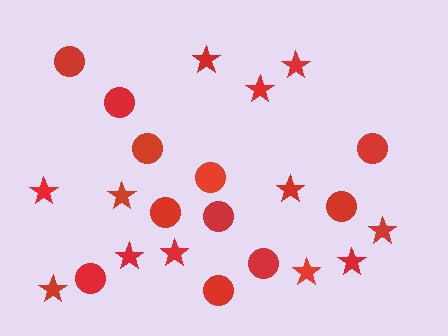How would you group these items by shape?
There are 2 groups: one group of circles (11) and one group of stars (12).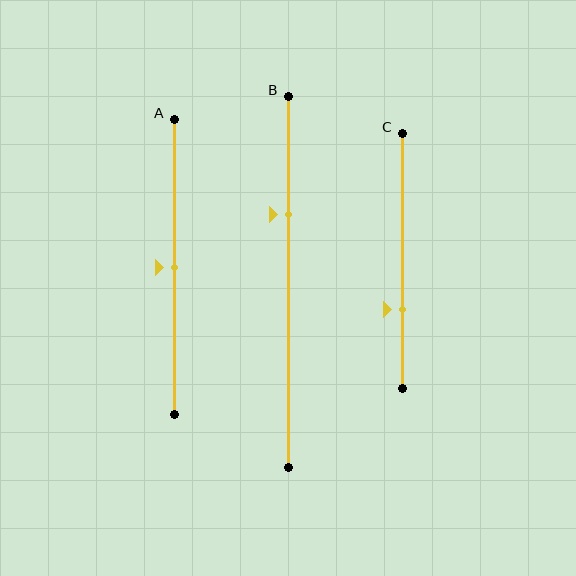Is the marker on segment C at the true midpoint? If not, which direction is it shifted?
No, the marker on segment C is shifted downward by about 19% of the segment length.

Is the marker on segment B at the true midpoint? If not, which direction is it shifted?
No, the marker on segment B is shifted upward by about 18% of the segment length.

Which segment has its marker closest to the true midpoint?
Segment A has its marker closest to the true midpoint.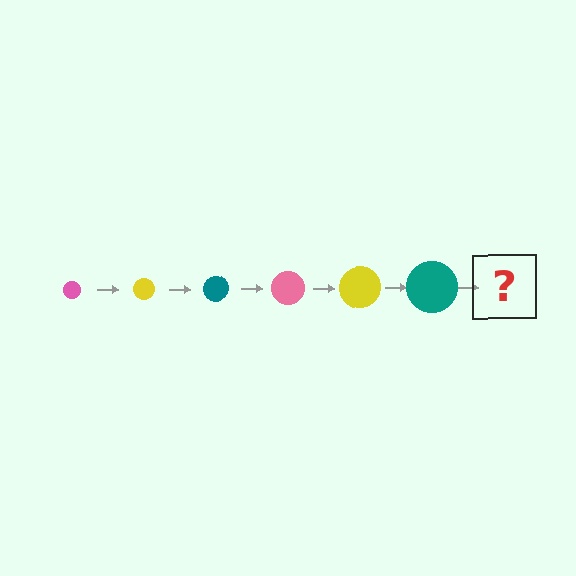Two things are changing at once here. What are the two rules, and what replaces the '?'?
The two rules are that the circle grows larger each step and the color cycles through pink, yellow, and teal. The '?' should be a pink circle, larger than the previous one.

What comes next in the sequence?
The next element should be a pink circle, larger than the previous one.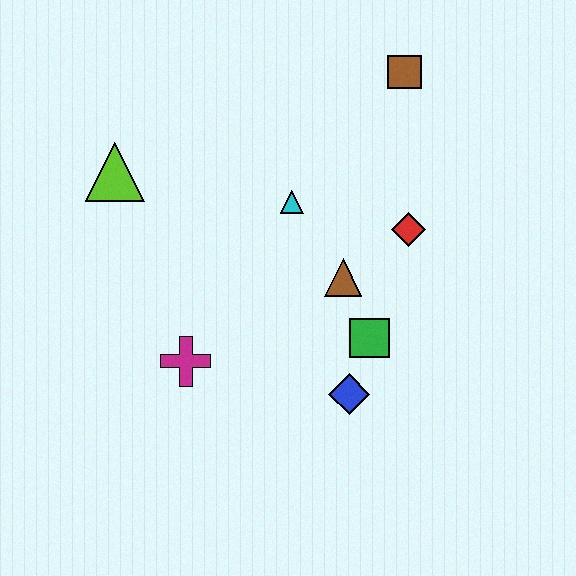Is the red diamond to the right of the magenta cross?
Yes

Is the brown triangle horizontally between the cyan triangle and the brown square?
Yes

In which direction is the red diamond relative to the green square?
The red diamond is above the green square.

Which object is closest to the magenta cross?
The blue diamond is closest to the magenta cross.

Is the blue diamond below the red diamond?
Yes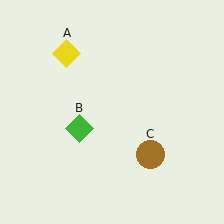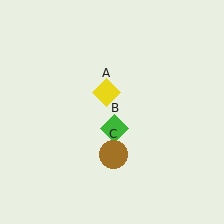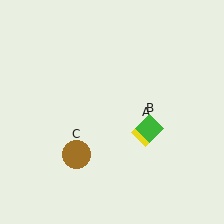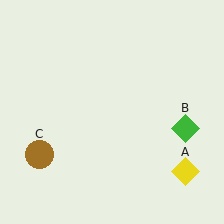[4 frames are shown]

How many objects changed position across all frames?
3 objects changed position: yellow diamond (object A), green diamond (object B), brown circle (object C).